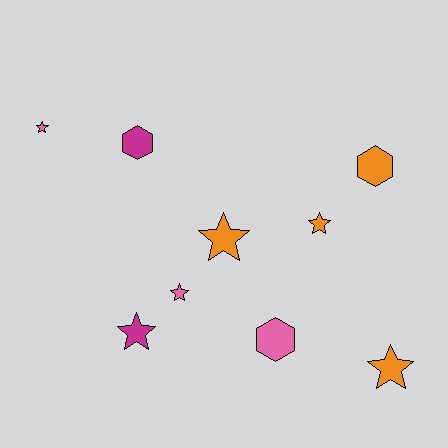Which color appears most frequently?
Orange, with 4 objects.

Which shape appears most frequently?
Star, with 6 objects.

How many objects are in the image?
There are 9 objects.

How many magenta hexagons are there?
There is 1 magenta hexagon.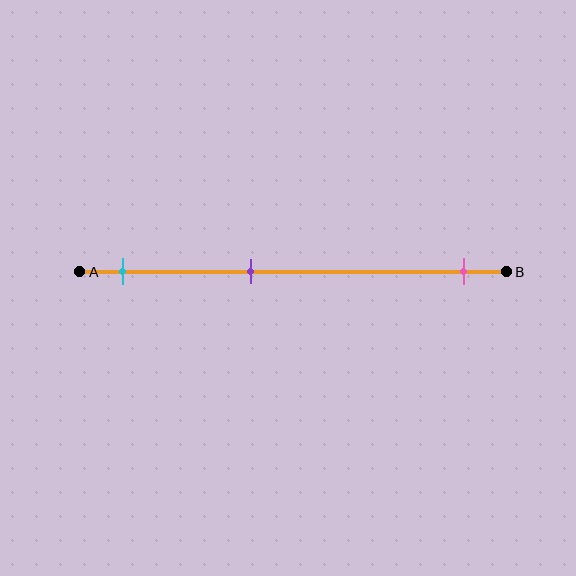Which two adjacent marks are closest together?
The cyan and purple marks are the closest adjacent pair.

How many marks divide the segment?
There are 3 marks dividing the segment.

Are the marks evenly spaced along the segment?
No, the marks are not evenly spaced.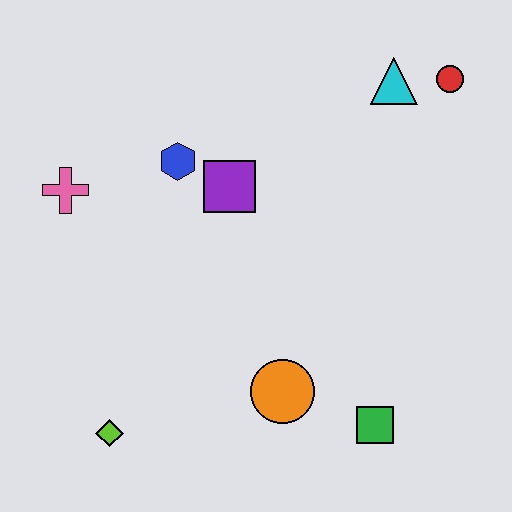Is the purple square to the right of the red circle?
No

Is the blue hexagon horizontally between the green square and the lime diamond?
Yes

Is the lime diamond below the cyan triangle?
Yes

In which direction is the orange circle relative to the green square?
The orange circle is to the left of the green square.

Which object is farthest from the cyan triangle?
The lime diamond is farthest from the cyan triangle.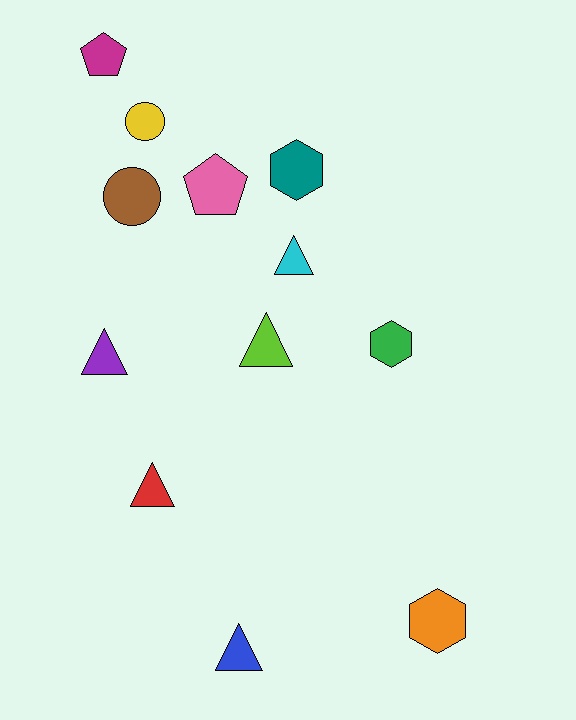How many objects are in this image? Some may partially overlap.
There are 12 objects.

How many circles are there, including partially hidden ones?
There are 2 circles.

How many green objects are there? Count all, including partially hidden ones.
There is 1 green object.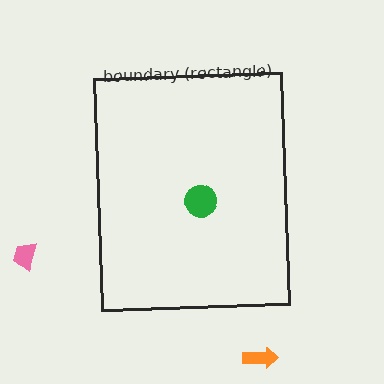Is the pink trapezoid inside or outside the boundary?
Outside.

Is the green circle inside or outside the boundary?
Inside.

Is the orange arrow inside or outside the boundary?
Outside.